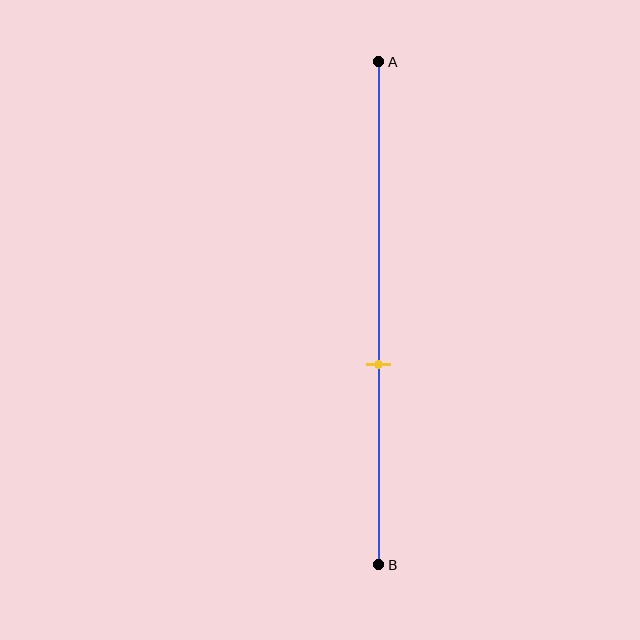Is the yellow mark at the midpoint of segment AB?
No, the mark is at about 60% from A, not at the 50% midpoint.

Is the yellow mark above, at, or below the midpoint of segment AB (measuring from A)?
The yellow mark is below the midpoint of segment AB.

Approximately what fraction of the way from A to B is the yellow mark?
The yellow mark is approximately 60% of the way from A to B.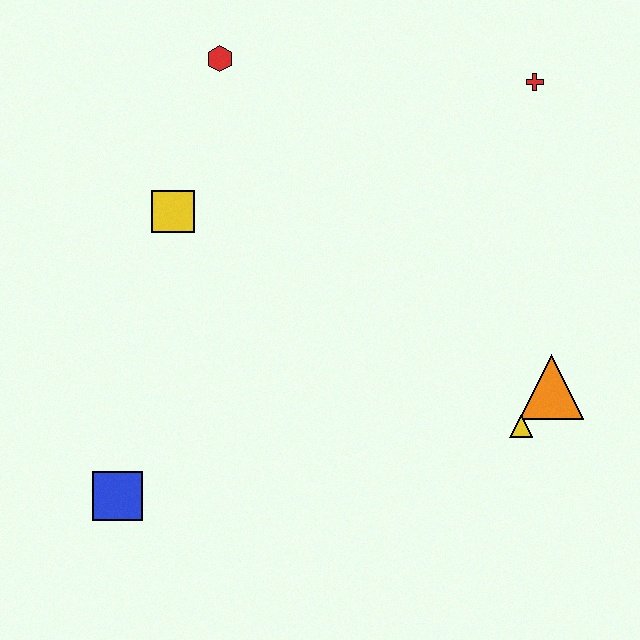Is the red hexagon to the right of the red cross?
No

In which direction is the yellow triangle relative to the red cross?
The yellow triangle is below the red cross.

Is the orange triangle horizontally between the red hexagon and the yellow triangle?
No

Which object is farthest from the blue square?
The red cross is farthest from the blue square.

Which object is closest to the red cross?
The orange triangle is closest to the red cross.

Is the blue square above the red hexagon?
No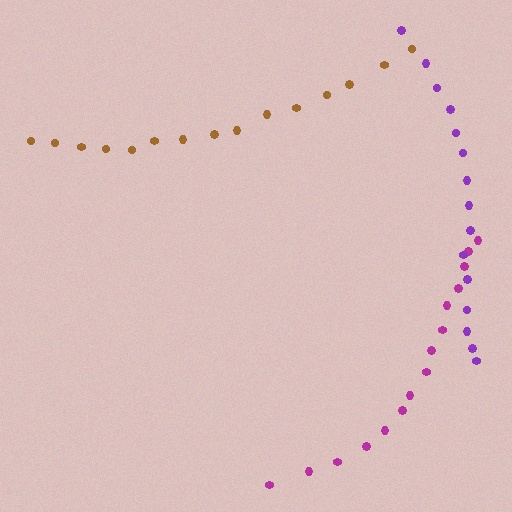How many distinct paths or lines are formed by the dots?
There are 3 distinct paths.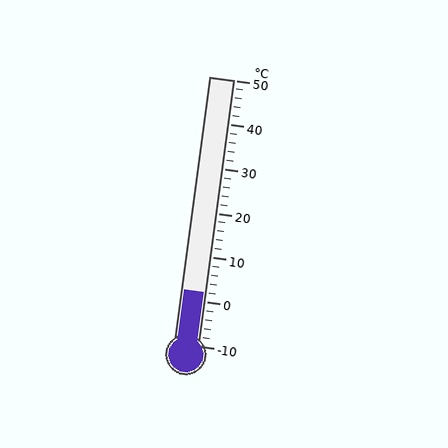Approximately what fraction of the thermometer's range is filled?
The thermometer is filled to approximately 20% of its range.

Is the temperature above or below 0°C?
The temperature is above 0°C.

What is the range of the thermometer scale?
The thermometer scale ranges from -10°C to 50°C.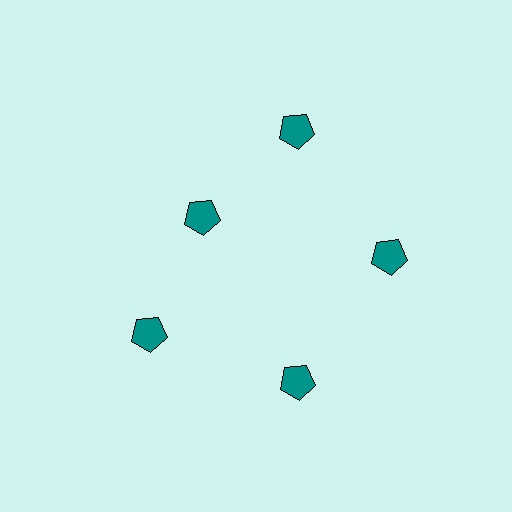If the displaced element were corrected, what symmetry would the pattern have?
It would have 5-fold rotational symmetry — the pattern would map onto itself every 72 degrees.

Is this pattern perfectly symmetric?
No. The 5 teal pentagons are arranged in a ring, but one element near the 10 o'clock position is pulled inward toward the center, breaking the 5-fold rotational symmetry.